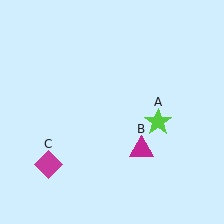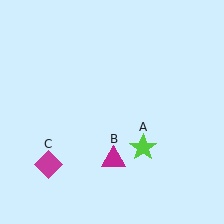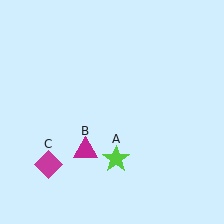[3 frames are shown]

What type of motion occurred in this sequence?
The lime star (object A), magenta triangle (object B) rotated clockwise around the center of the scene.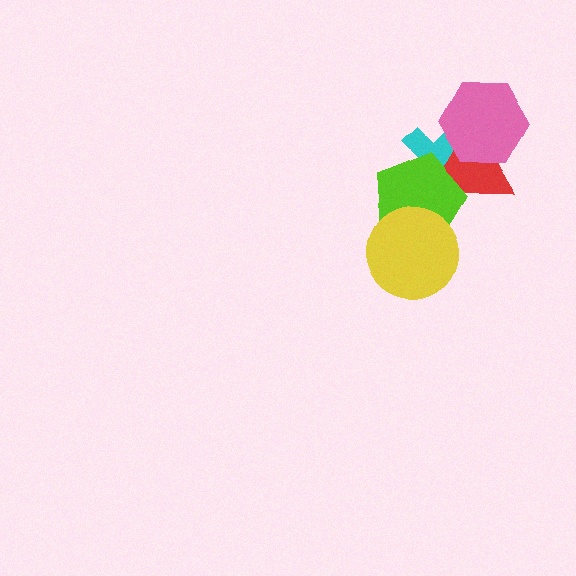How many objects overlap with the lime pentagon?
3 objects overlap with the lime pentagon.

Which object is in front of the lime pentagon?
The yellow circle is in front of the lime pentagon.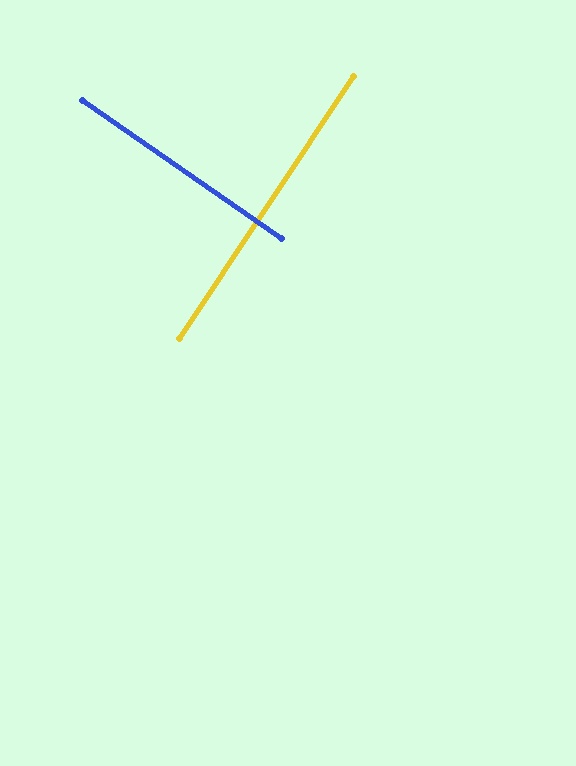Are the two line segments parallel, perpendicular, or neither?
Perpendicular — they meet at approximately 89°.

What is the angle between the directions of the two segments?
Approximately 89 degrees.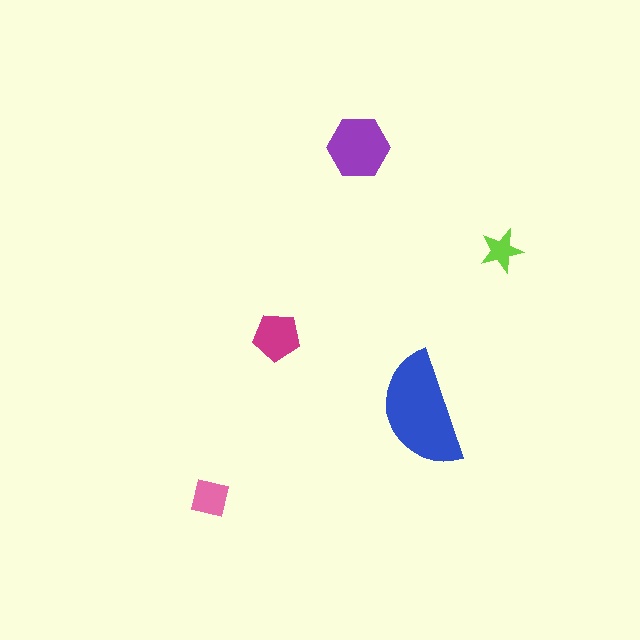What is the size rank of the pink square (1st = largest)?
4th.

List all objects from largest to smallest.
The blue semicircle, the purple hexagon, the magenta pentagon, the pink square, the lime star.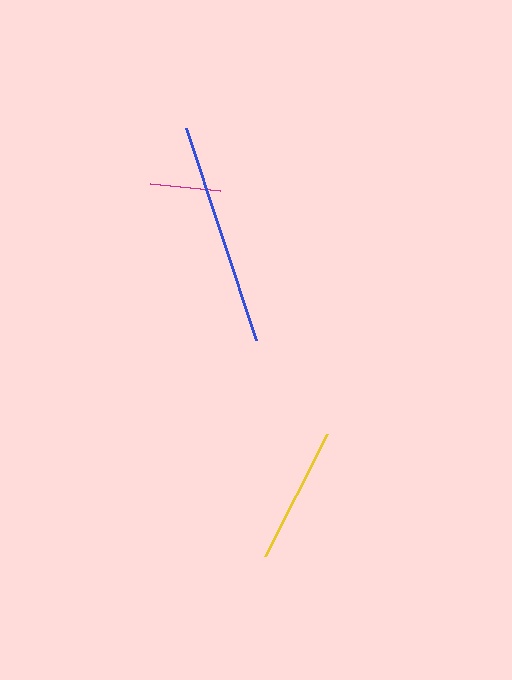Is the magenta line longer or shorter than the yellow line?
The yellow line is longer than the magenta line.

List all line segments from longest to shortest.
From longest to shortest: blue, yellow, magenta.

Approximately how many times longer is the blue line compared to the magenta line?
The blue line is approximately 3.2 times the length of the magenta line.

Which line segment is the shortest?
The magenta line is the shortest at approximately 71 pixels.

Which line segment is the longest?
The blue line is the longest at approximately 224 pixels.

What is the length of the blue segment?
The blue segment is approximately 224 pixels long.